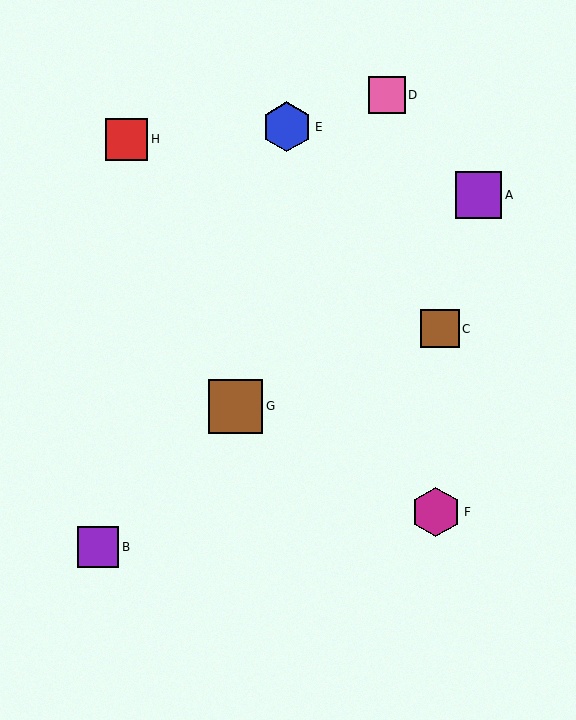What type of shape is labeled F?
Shape F is a magenta hexagon.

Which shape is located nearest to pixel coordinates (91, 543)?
The purple square (labeled B) at (98, 547) is nearest to that location.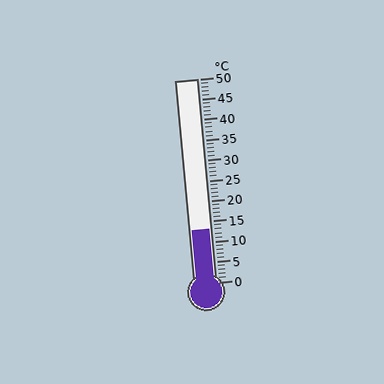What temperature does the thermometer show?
The thermometer shows approximately 13°C.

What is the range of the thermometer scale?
The thermometer scale ranges from 0°C to 50°C.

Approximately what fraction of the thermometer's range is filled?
The thermometer is filled to approximately 25% of its range.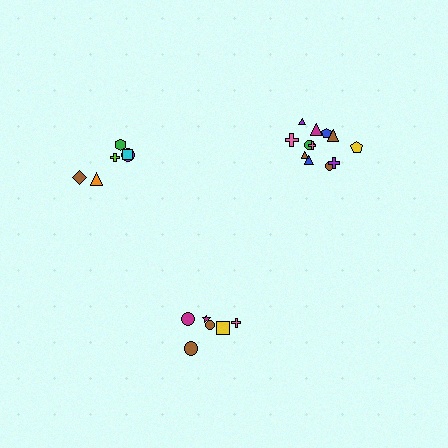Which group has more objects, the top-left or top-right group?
The top-right group.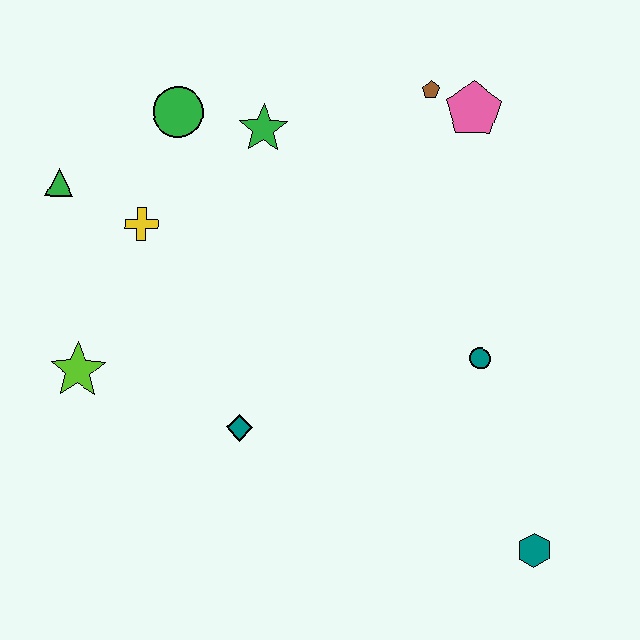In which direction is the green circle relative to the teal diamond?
The green circle is above the teal diamond.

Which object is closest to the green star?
The green circle is closest to the green star.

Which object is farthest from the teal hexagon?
The green triangle is farthest from the teal hexagon.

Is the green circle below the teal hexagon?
No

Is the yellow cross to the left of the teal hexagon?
Yes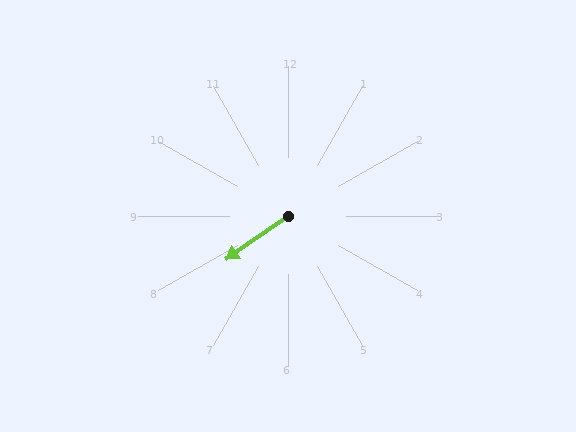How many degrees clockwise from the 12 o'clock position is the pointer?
Approximately 235 degrees.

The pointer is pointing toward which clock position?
Roughly 8 o'clock.